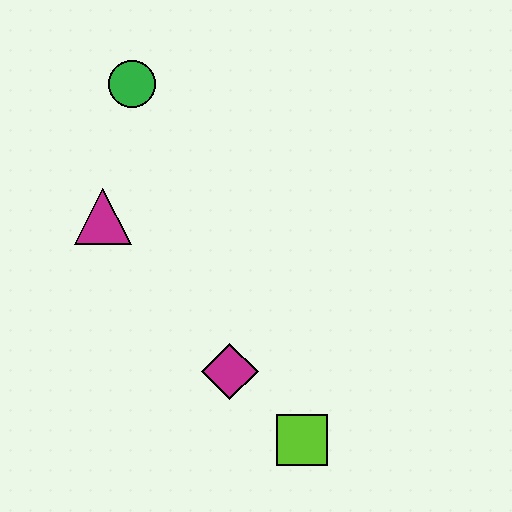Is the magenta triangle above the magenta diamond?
Yes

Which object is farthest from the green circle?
The lime square is farthest from the green circle.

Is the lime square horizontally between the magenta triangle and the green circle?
No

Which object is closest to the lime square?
The magenta diamond is closest to the lime square.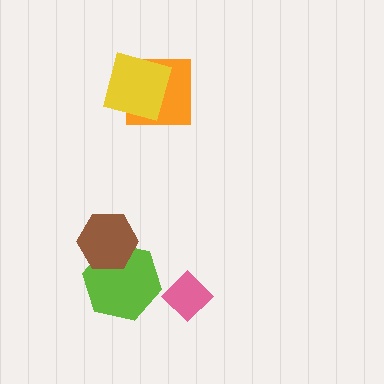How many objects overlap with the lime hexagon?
1 object overlaps with the lime hexagon.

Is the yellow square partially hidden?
No, no other shape covers it.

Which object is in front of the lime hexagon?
The brown hexagon is in front of the lime hexagon.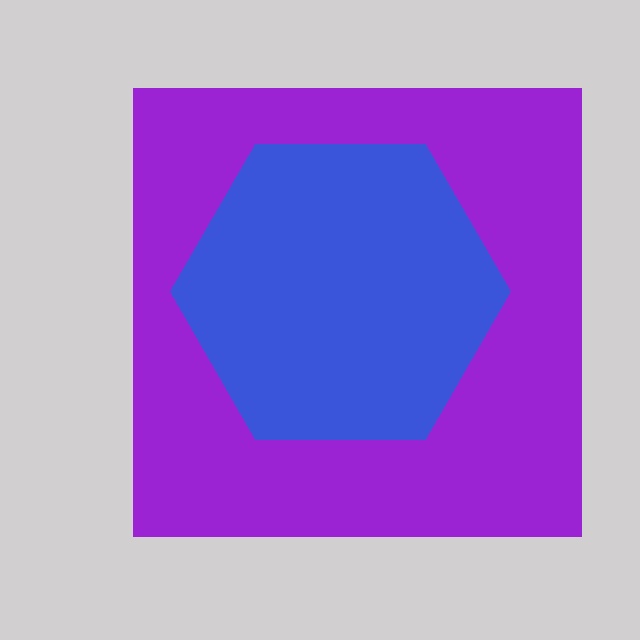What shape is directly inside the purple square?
The blue hexagon.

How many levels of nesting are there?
2.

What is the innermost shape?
The blue hexagon.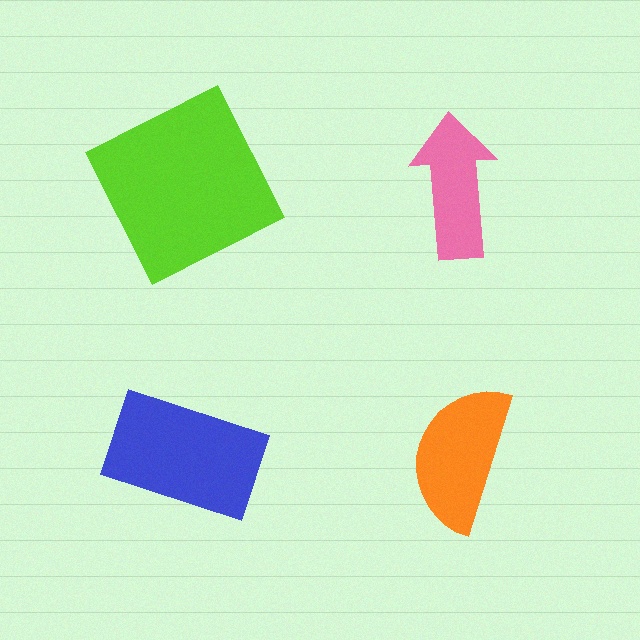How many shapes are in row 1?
2 shapes.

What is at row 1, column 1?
A lime square.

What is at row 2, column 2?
An orange semicircle.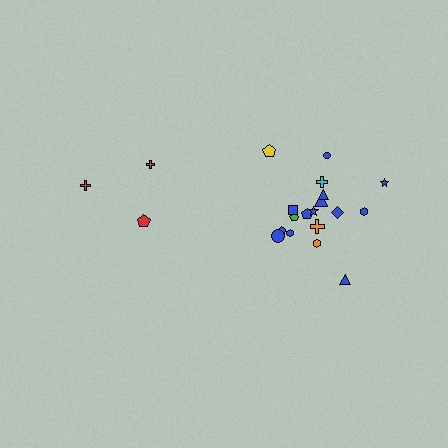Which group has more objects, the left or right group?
The right group.